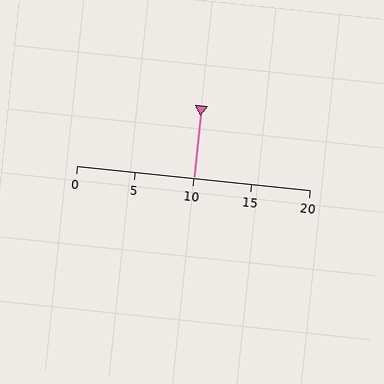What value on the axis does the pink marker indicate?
The marker indicates approximately 10.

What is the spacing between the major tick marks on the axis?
The major ticks are spaced 5 apart.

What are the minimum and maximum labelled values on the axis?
The axis runs from 0 to 20.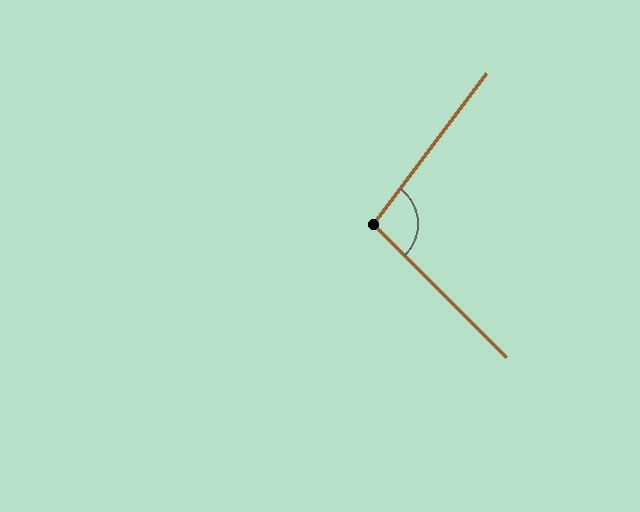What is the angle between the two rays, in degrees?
Approximately 98 degrees.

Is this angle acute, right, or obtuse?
It is obtuse.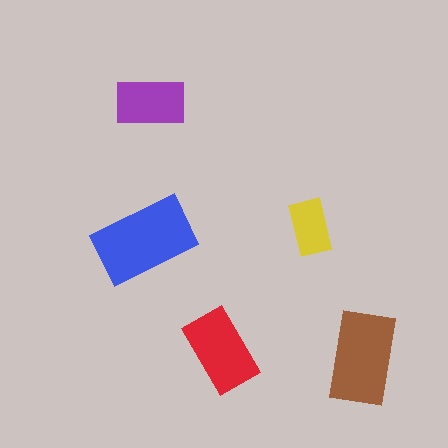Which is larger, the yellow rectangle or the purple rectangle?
The purple one.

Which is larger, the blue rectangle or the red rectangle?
The blue one.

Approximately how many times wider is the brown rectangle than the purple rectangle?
About 1.5 times wider.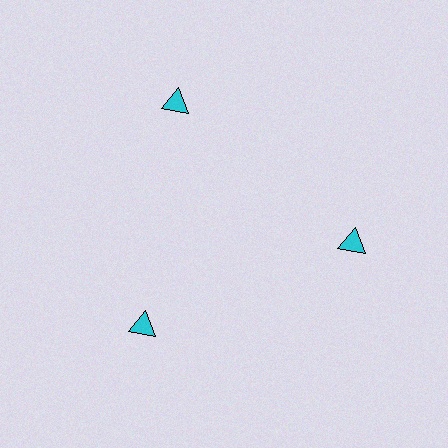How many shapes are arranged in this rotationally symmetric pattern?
There are 3 shapes, arranged in 3 groups of 1.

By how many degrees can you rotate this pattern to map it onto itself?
The pattern maps onto itself every 120 degrees of rotation.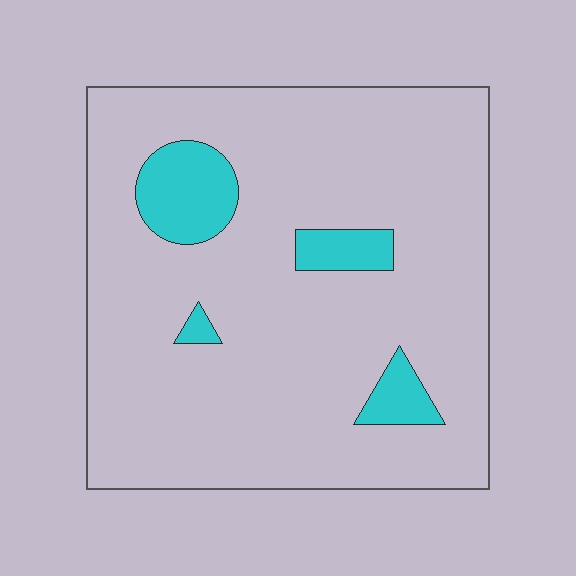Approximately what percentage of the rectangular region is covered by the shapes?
Approximately 10%.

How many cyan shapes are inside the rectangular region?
4.